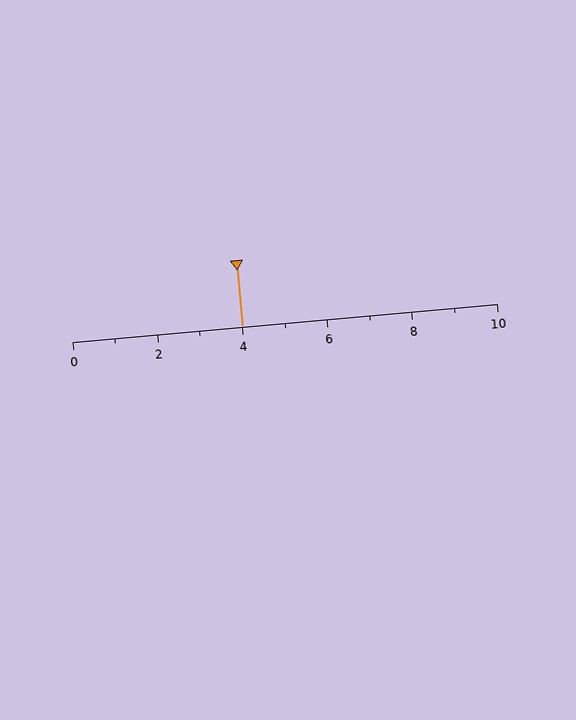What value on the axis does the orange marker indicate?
The marker indicates approximately 4.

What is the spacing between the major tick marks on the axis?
The major ticks are spaced 2 apart.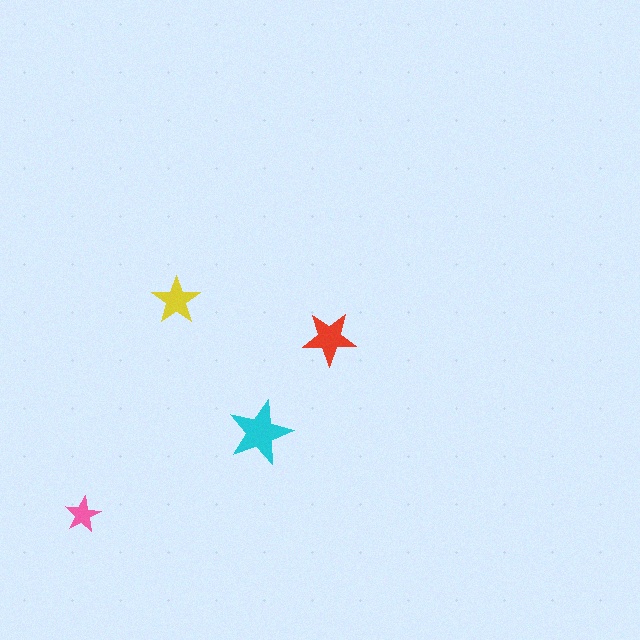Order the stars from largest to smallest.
the cyan one, the red one, the yellow one, the pink one.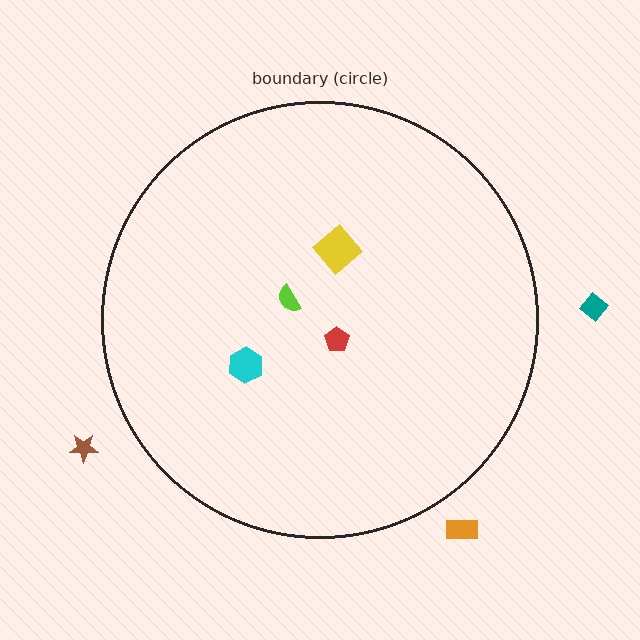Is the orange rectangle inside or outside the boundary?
Outside.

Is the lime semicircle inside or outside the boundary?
Inside.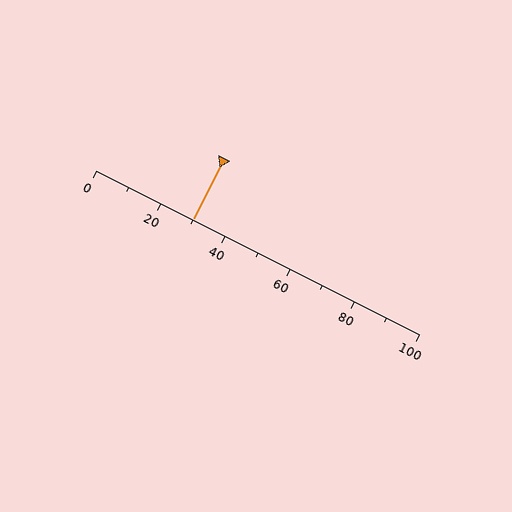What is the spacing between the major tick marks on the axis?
The major ticks are spaced 20 apart.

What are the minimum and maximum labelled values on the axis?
The axis runs from 0 to 100.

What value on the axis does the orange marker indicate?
The marker indicates approximately 30.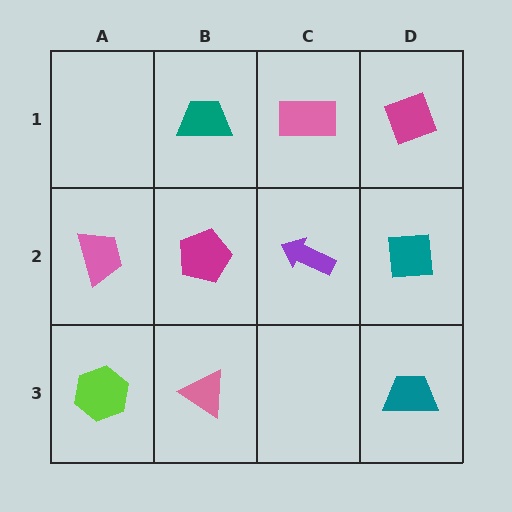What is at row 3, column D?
A teal trapezoid.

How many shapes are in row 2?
4 shapes.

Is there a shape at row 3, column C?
No, that cell is empty.